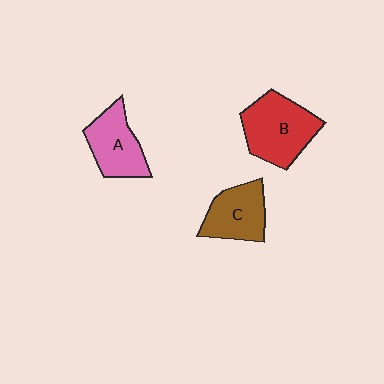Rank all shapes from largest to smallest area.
From largest to smallest: B (red), A (pink), C (brown).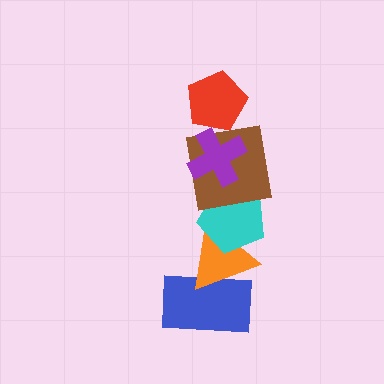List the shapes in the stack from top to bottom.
From top to bottom: the red pentagon, the purple cross, the brown square, the cyan pentagon, the orange triangle, the blue rectangle.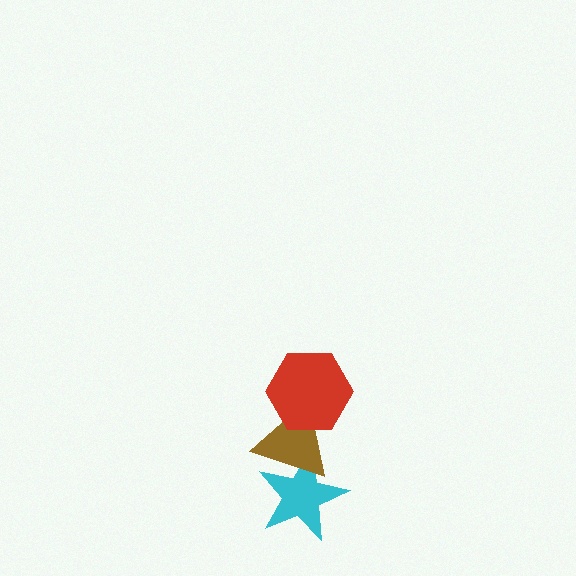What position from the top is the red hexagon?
The red hexagon is 1st from the top.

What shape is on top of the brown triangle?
The red hexagon is on top of the brown triangle.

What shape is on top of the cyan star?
The brown triangle is on top of the cyan star.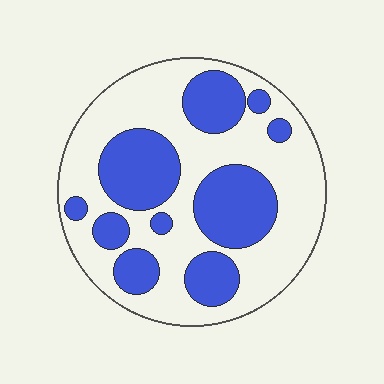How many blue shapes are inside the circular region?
10.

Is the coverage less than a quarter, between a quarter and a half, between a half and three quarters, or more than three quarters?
Between a quarter and a half.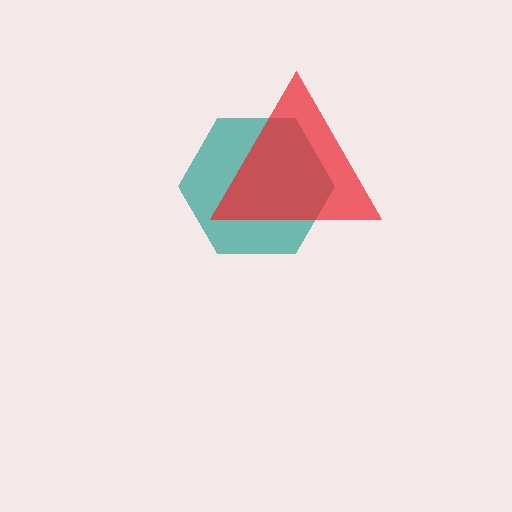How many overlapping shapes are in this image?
There are 2 overlapping shapes in the image.